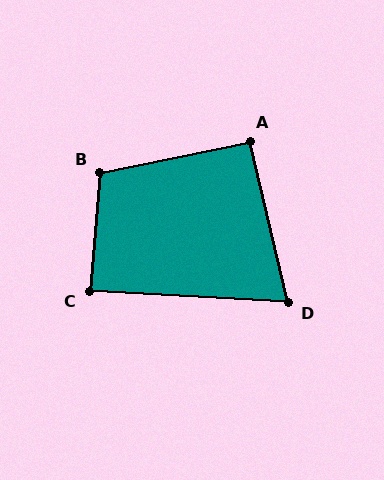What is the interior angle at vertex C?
Approximately 88 degrees (approximately right).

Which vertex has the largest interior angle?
B, at approximately 106 degrees.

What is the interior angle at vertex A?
Approximately 92 degrees (approximately right).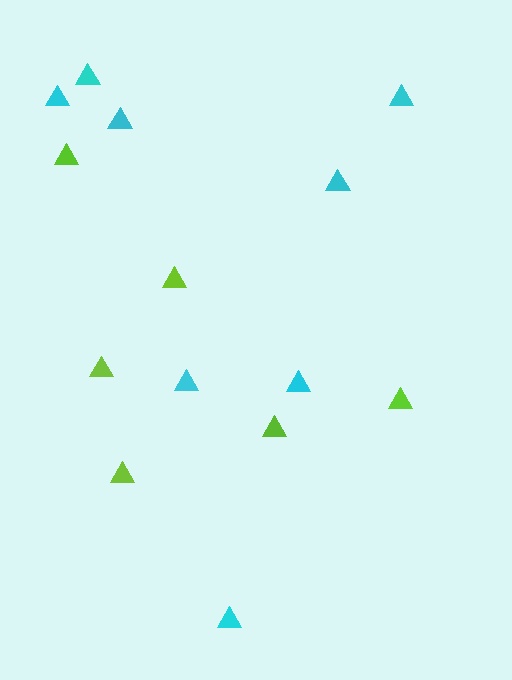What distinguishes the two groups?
There are 2 groups: one group of cyan triangles (8) and one group of lime triangles (6).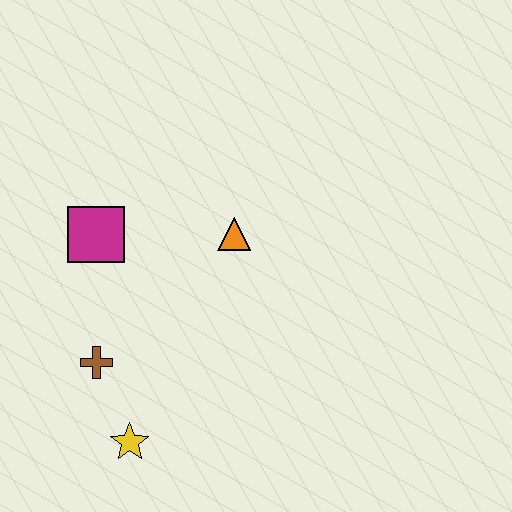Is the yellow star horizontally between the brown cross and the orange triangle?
Yes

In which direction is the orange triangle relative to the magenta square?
The orange triangle is to the right of the magenta square.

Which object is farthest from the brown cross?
The orange triangle is farthest from the brown cross.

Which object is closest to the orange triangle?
The magenta square is closest to the orange triangle.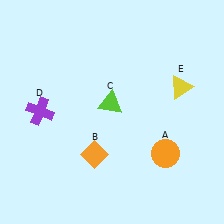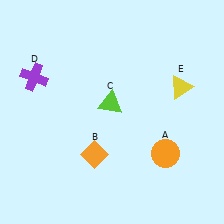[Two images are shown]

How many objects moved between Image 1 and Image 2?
1 object moved between the two images.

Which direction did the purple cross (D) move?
The purple cross (D) moved up.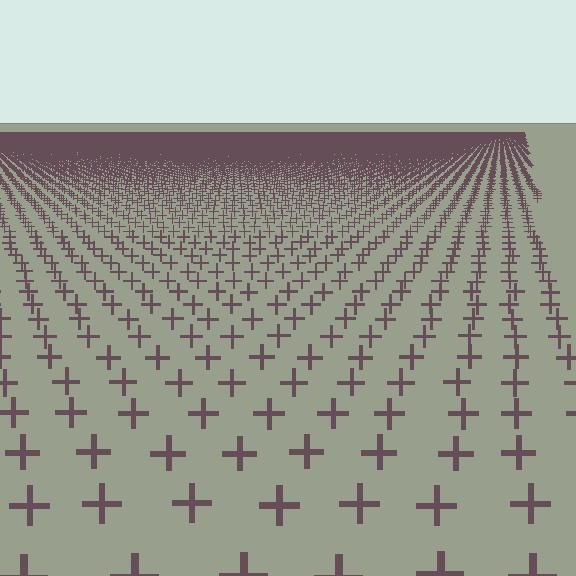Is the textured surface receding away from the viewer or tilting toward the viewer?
The surface is receding away from the viewer. Texture elements get smaller and denser toward the top.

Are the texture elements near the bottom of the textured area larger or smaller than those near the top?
Larger. Near the bottom, elements are closer to the viewer and appear at a bigger on-screen size.